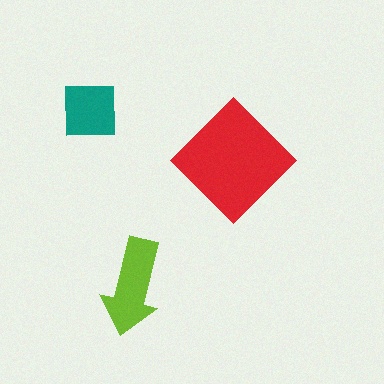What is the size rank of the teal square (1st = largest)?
3rd.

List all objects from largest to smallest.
The red diamond, the lime arrow, the teal square.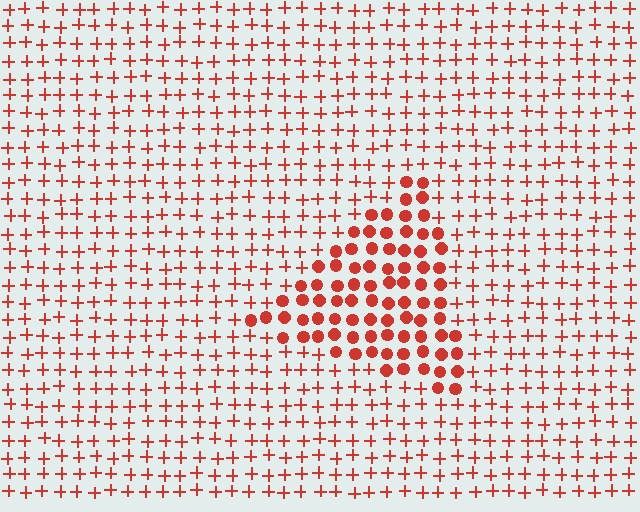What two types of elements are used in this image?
The image uses circles inside the triangle region and plus signs outside it.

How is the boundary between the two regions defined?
The boundary is defined by a change in element shape: circles inside vs. plus signs outside. All elements share the same color and spacing.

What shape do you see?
I see a triangle.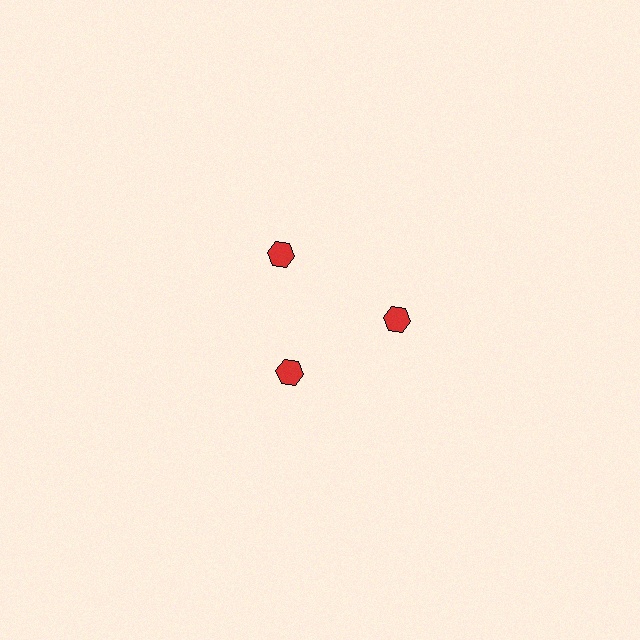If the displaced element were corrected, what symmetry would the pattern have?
It would have 3-fold rotational symmetry — the pattern would map onto itself every 120 degrees.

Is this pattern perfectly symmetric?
No. The 3 red hexagons are arranged in a ring, but one element near the 7 o'clock position is pulled inward toward the center, breaking the 3-fold rotational symmetry.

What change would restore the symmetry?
The symmetry would be restored by moving it outward, back onto the ring so that all 3 hexagons sit at equal angles and equal distance from the center.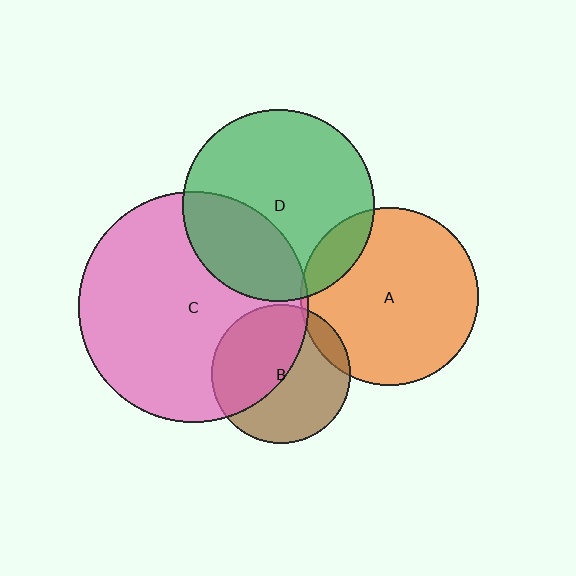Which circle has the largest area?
Circle C (pink).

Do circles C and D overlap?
Yes.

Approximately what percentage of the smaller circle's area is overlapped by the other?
Approximately 30%.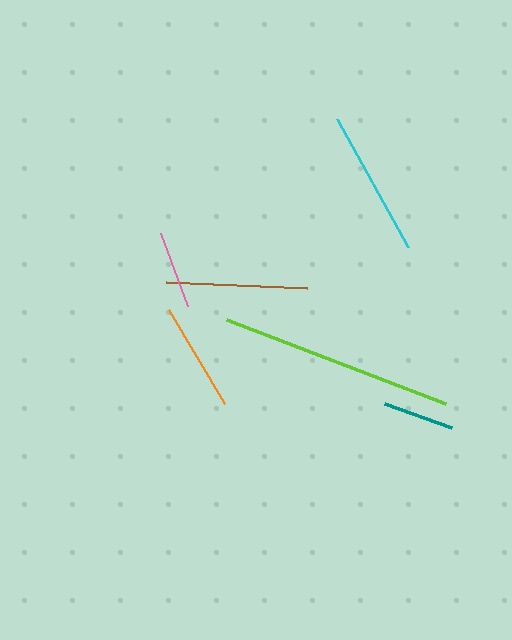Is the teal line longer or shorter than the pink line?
The pink line is longer than the teal line.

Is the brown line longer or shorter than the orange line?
The brown line is longer than the orange line.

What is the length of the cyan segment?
The cyan segment is approximately 147 pixels long.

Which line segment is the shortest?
The teal line is the shortest at approximately 71 pixels.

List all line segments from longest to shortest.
From longest to shortest: lime, cyan, brown, orange, pink, teal.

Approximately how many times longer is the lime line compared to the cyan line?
The lime line is approximately 1.6 times the length of the cyan line.